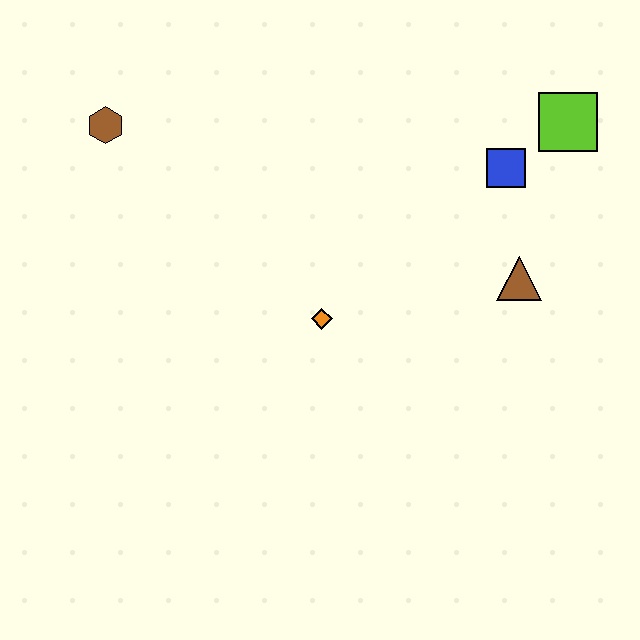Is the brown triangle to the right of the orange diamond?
Yes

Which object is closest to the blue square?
The lime square is closest to the blue square.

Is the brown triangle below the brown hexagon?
Yes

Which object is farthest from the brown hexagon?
The lime square is farthest from the brown hexagon.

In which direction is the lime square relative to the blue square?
The lime square is to the right of the blue square.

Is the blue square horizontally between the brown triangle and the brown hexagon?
Yes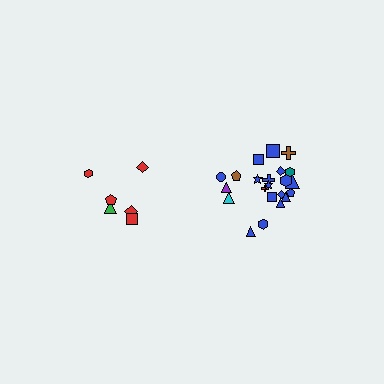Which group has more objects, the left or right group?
The right group.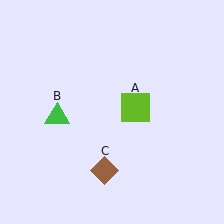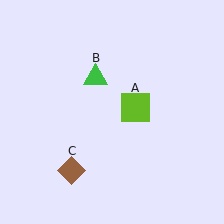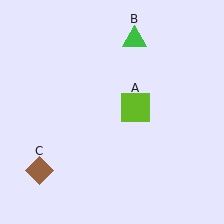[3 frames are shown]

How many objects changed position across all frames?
2 objects changed position: green triangle (object B), brown diamond (object C).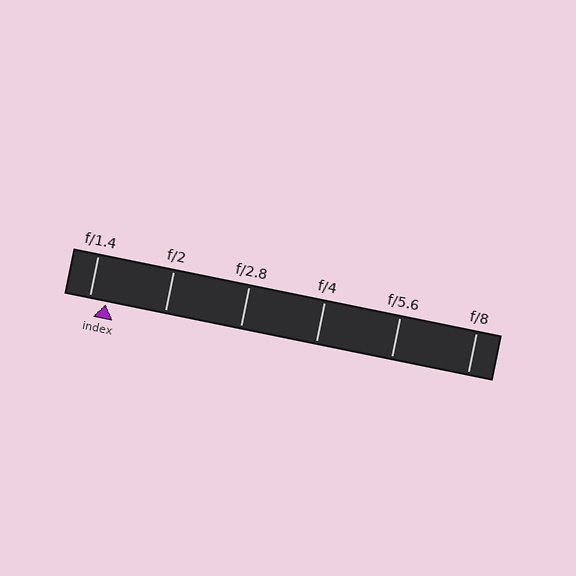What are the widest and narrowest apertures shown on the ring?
The widest aperture shown is f/1.4 and the narrowest is f/8.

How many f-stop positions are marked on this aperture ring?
There are 6 f-stop positions marked.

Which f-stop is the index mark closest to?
The index mark is closest to f/1.4.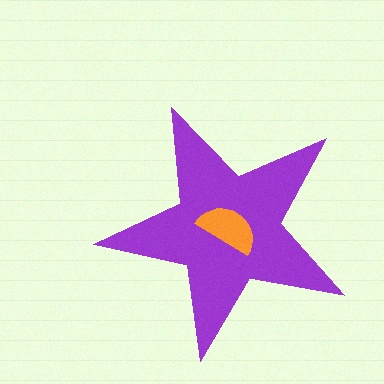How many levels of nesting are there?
2.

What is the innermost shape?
The orange semicircle.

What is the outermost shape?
The purple star.